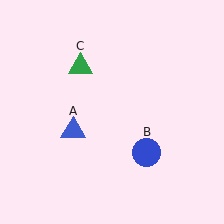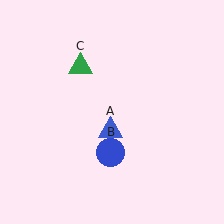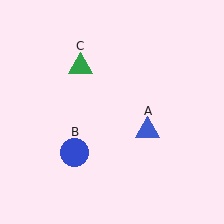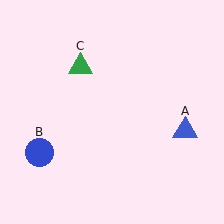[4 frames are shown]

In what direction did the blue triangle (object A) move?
The blue triangle (object A) moved right.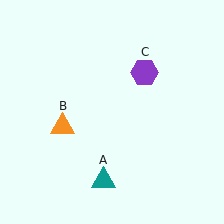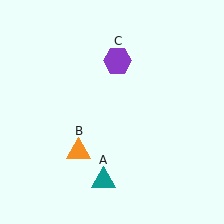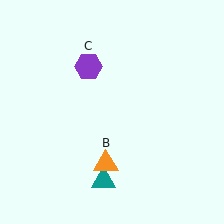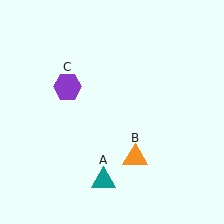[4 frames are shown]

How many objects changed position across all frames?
2 objects changed position: orange triangle (object B), purple hexagon (object C).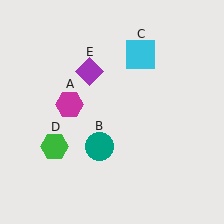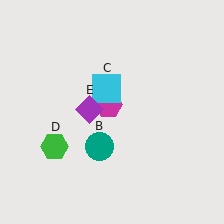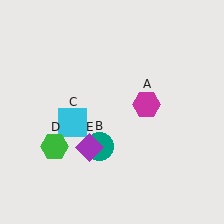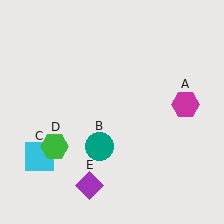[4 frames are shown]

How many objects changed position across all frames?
3 objects changed position: magenta hexagon (object A), cyan square (object C), purple diamond (object E).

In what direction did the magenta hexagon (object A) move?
The magenta hexagon (object A) moved right.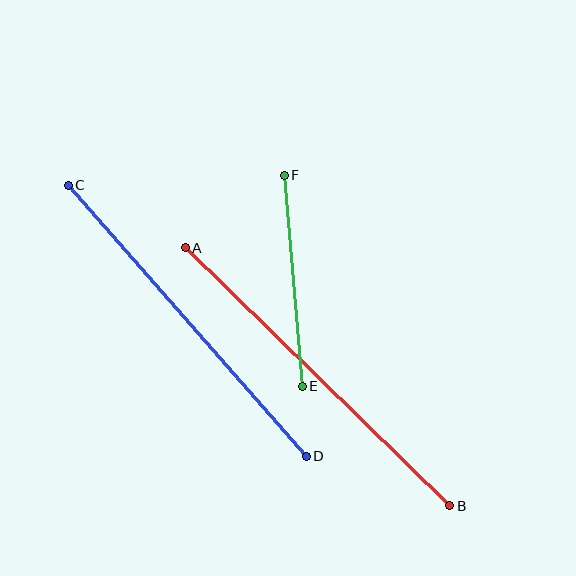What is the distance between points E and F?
The distance is approximately 211 pixels.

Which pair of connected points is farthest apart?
Points A and B are farthest apart.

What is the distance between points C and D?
The distance is approximately 361 pixels.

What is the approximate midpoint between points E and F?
The midpoint is at approximately (293, 281) pixels.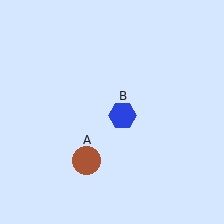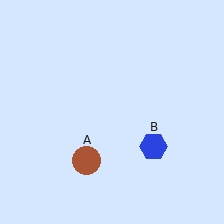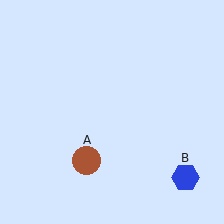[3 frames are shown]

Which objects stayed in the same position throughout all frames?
Brown circle (object A) remained stationary.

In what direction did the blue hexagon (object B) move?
The blue hexagon (object B) moved down and to the right.